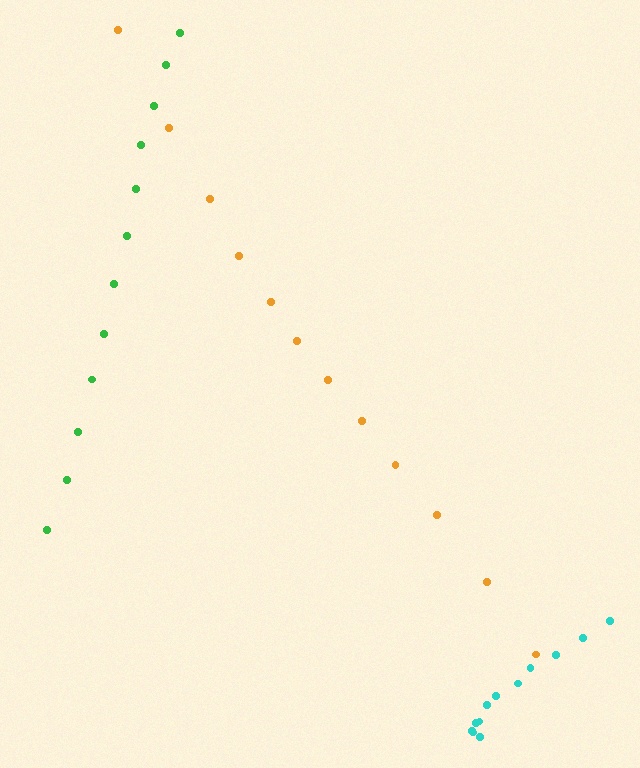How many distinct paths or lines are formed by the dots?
There are 3 distinct paths.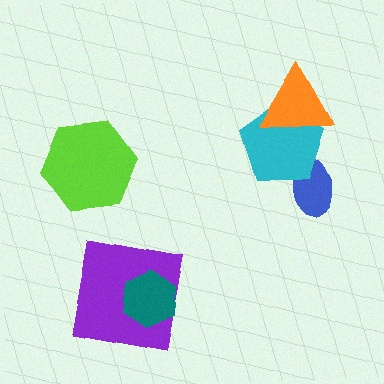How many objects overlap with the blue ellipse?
1 object overlaps with the blue ellipse.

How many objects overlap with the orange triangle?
1 object overlaps with the orange triangle.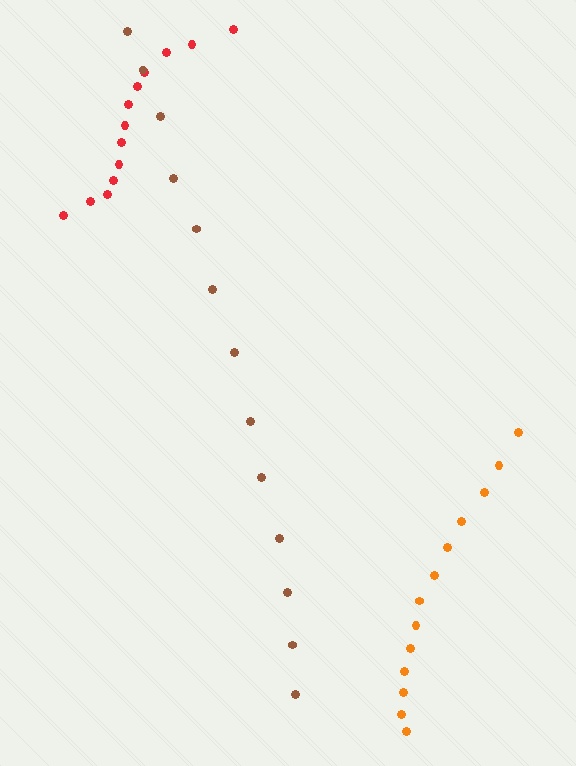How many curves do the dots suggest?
There are 3 distinct paths.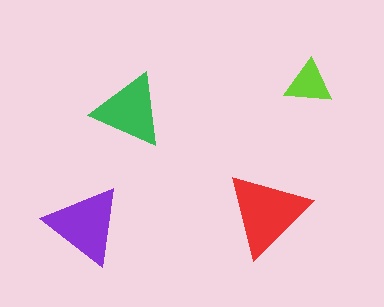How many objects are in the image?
There are 4 objects in the image.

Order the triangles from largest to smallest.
the red one, the purple one, the green one, the lime one.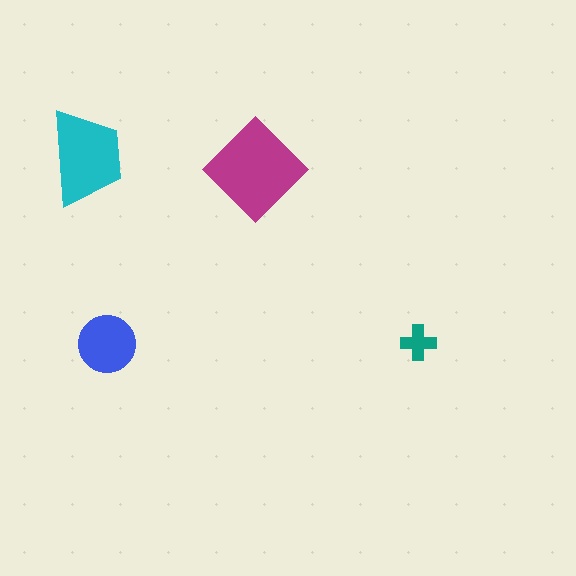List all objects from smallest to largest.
The teal cross, the blue circle, the cyan trapezoid, the magenta diamond.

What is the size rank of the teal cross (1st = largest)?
4th.